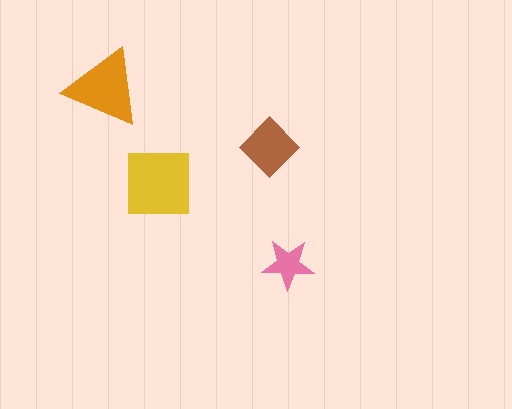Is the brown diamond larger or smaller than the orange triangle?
Smaller.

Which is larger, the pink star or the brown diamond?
The brown diamond.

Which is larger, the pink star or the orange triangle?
The orange triangle.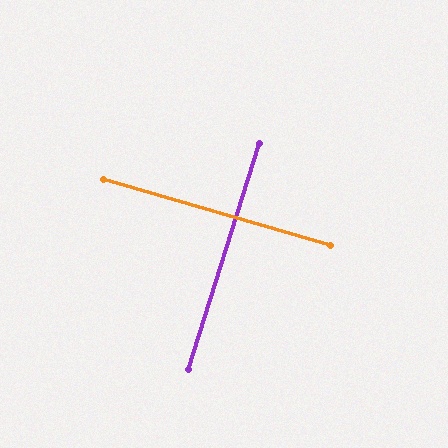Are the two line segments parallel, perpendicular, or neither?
Perpendicular — they meet at approximately 89°.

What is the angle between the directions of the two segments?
Approximately 89 degrees.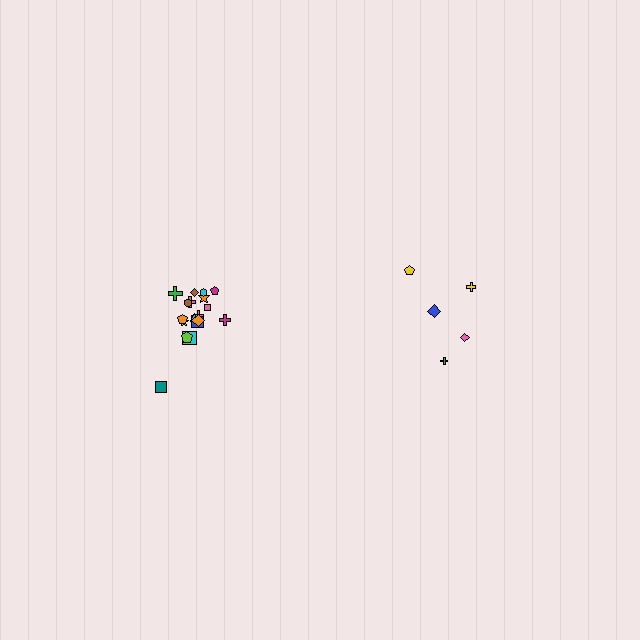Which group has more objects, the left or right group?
The left group.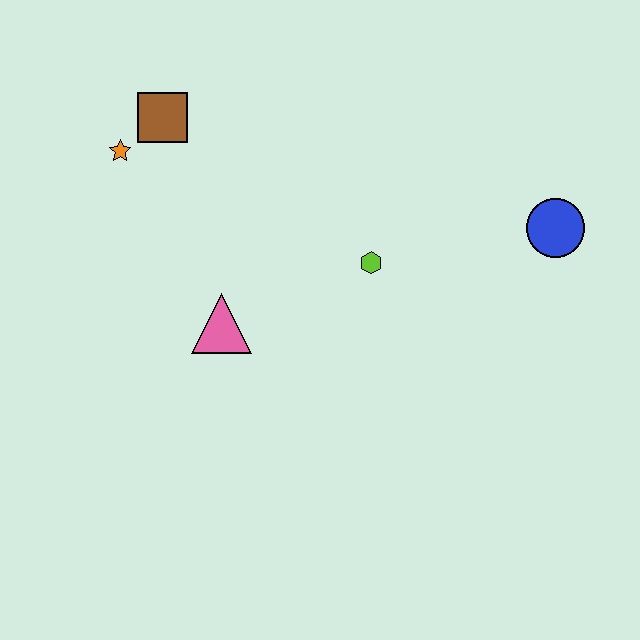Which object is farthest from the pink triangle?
The blue circle is farthest from the pink triangle.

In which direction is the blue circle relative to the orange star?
The blue circle is to the right of the orange star.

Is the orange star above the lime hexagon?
Yes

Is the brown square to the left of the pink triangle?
Yes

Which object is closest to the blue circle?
The lime hexagon is closest to the blue circle.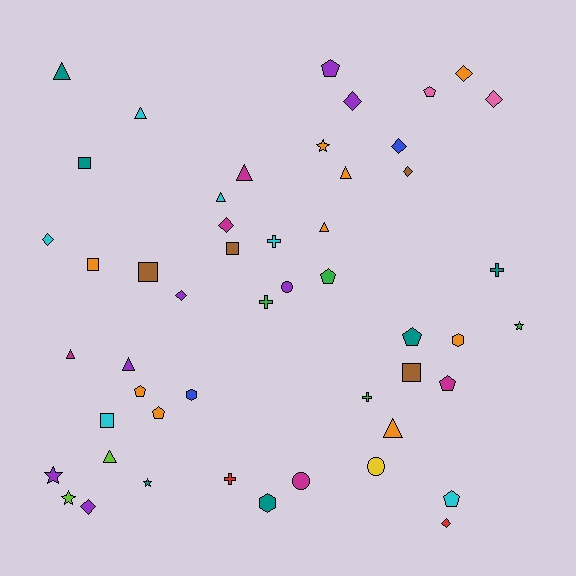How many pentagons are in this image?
There are 8 pentagons.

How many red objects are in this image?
There are 2 red objects.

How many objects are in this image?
There are 50 objects.